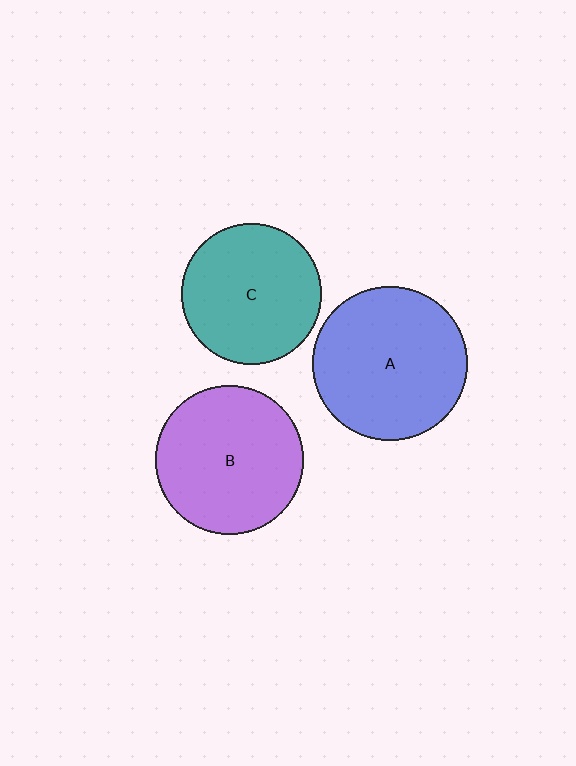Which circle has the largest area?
Circle A (blue).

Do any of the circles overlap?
No, none of the circles overlap.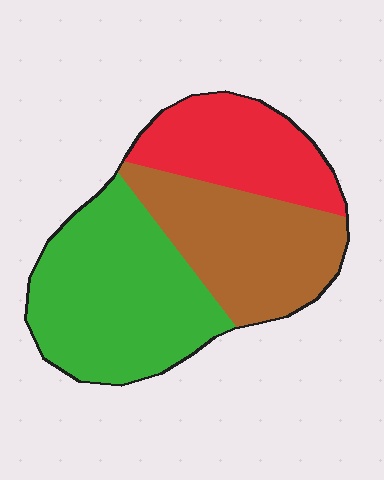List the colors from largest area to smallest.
From largest to smallest: green, brown, red.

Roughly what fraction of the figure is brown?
Brown takes up about one third (1/3) of the figure.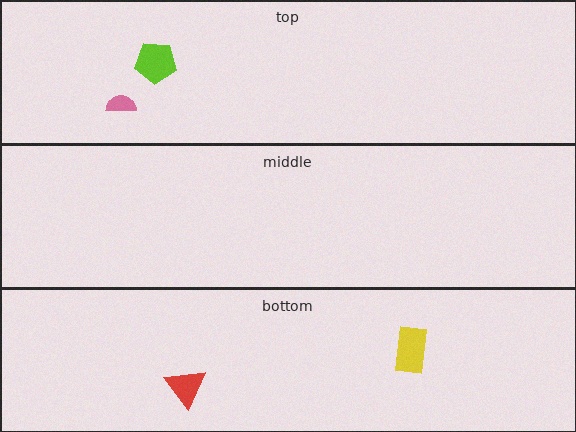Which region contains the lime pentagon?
The top region.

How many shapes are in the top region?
2.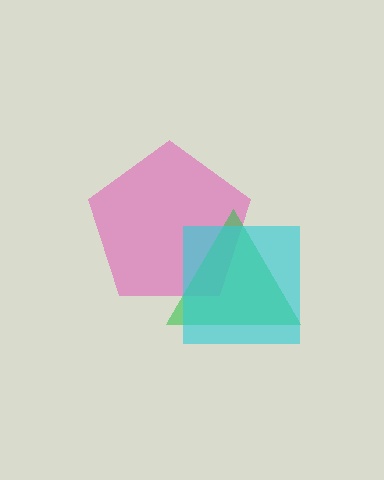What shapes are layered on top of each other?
The layered shapes are: a pink pentagon, a green triangle, a cyan square.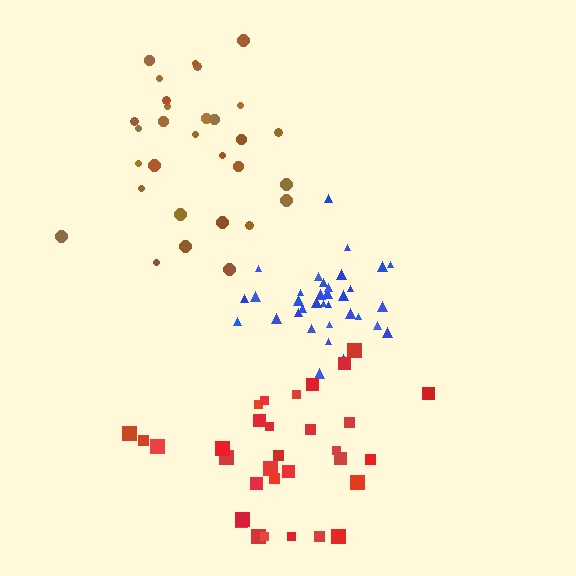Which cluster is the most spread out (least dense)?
Brown.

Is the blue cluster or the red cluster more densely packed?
Blue.